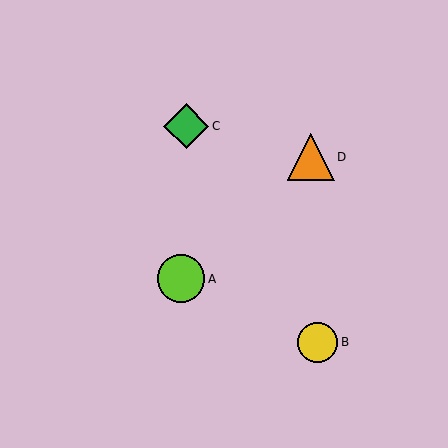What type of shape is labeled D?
Shape D is an orange triangle.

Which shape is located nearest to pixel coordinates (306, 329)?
The yellow circle (labeled B) at (318, 342) is nearest to that location.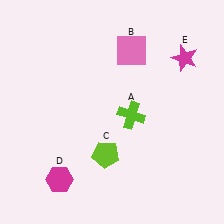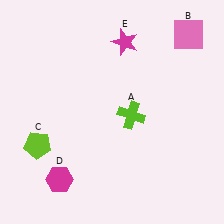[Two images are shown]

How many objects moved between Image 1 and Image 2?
3 objects moved between the two images.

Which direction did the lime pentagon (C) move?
The lime pentagon (C) moved left.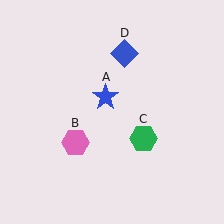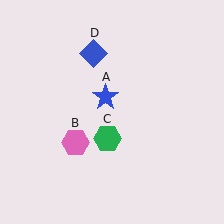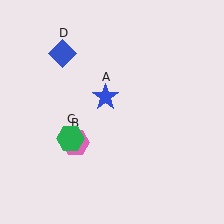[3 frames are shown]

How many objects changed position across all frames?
2 objects changed position: green hexagon (object C), blue diamond (object D).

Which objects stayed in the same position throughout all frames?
Blue star (object A) and pink hexagon (object B) remained stationary.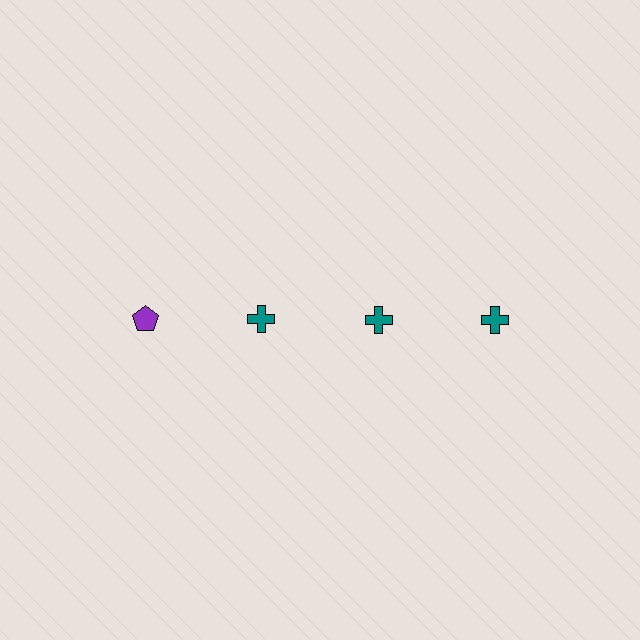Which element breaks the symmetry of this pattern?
The purple pentagon in the top row, leftmost column breaks the symmetry. All other shapes are teal crosses.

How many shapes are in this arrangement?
There are 4 shapes arranged in a grid pattern.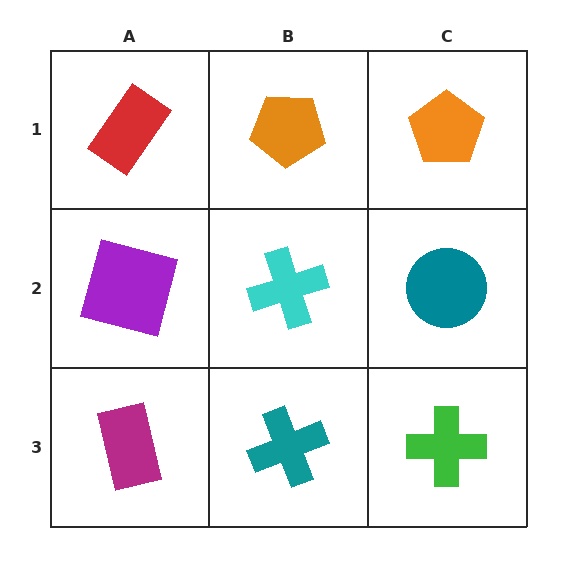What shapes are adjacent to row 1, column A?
A purple square (row 2, column A), an orange pentagon (row 1, column B).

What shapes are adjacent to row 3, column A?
A purple square (row 2, column A), a teal cross (row 3, column B).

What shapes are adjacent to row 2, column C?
An orange pentagon (row 1, column C), a green cross (row 3, column C), a cyan cross (row 2, column B).